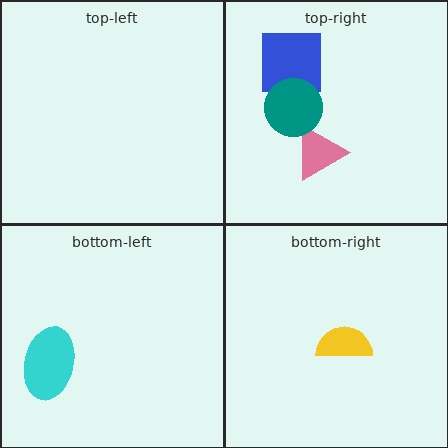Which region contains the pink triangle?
The top-right region.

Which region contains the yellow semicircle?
The bottom-right region.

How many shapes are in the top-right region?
3.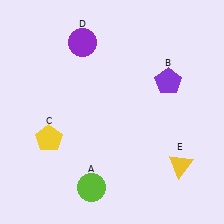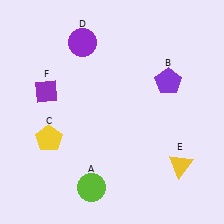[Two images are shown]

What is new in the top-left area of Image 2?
A purple diamond (F) was added in the top-left area of Image 2.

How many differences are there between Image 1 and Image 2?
There is 1 difference between the two images.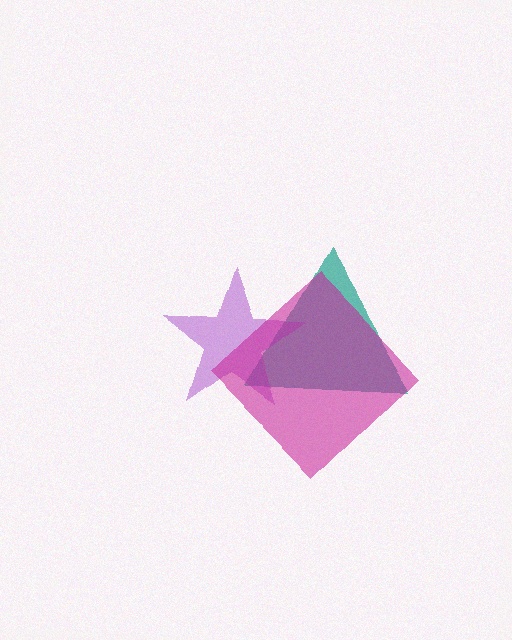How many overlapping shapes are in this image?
There are 3 overlapping shapes in the image.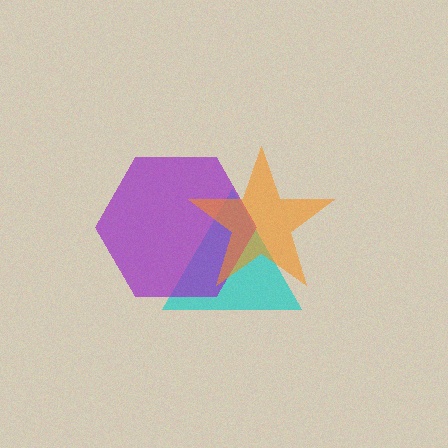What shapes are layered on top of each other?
The layered shapes are: a cyan triangle, a purple hexagon, an orange star.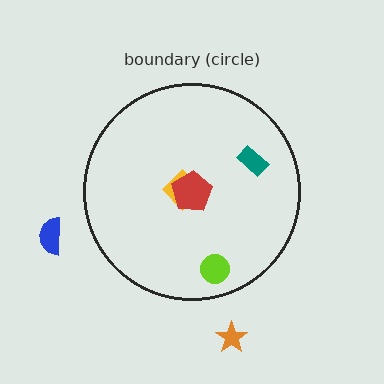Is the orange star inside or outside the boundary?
Outside.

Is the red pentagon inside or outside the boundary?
Inside.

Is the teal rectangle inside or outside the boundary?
Inside.